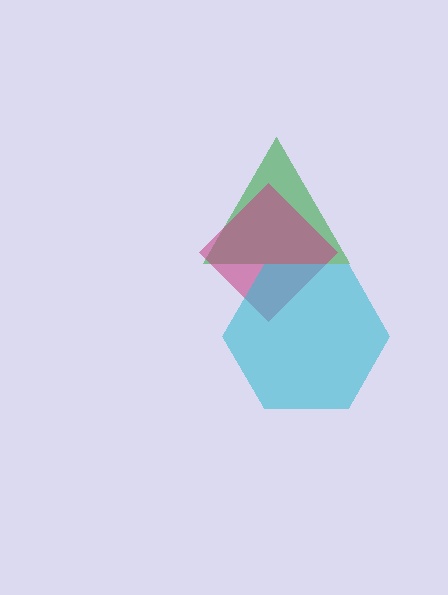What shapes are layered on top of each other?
The layered shapes are: a green triangle, a magenta diamond, a cyan hexagon.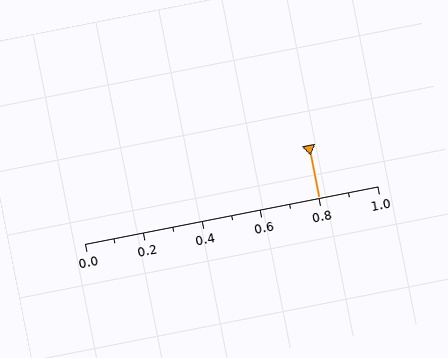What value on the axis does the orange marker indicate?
The marker indicates approximately 0.8.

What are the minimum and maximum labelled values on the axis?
The axis runs from 0.0 to 1.0.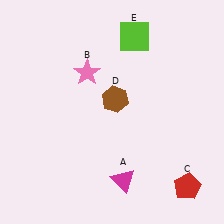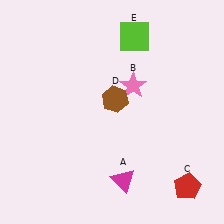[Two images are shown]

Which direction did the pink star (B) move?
The pink star (B) moved right.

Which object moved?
The pink star (B) moved right.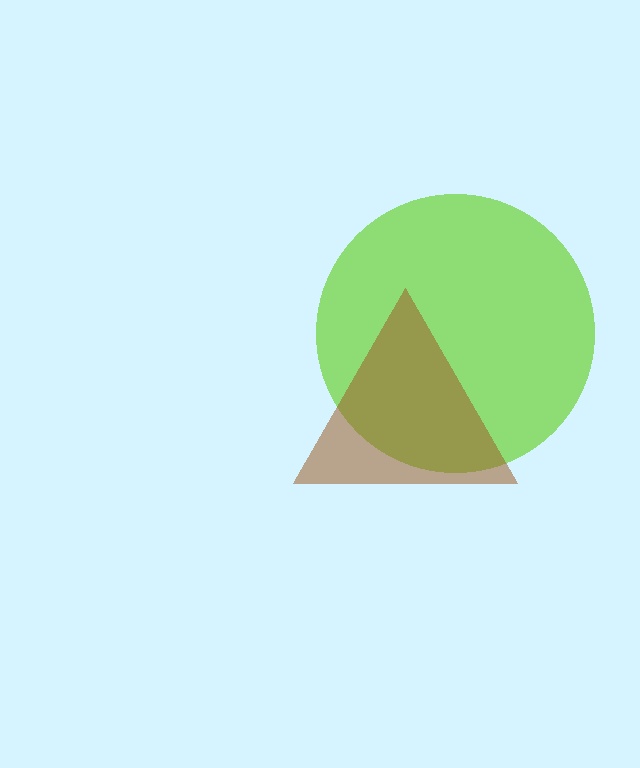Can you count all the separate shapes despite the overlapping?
Yes, there are 2 separate shapes.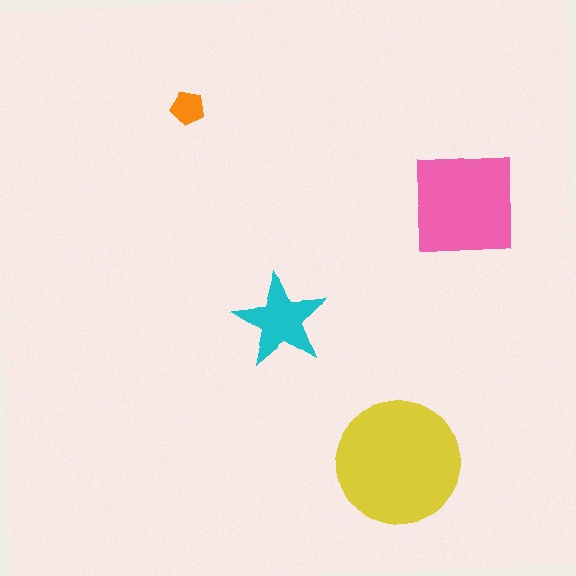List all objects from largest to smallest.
The yellow circle, the pink square, the cyan star, the orange pentagon.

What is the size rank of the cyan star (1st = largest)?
3rd.